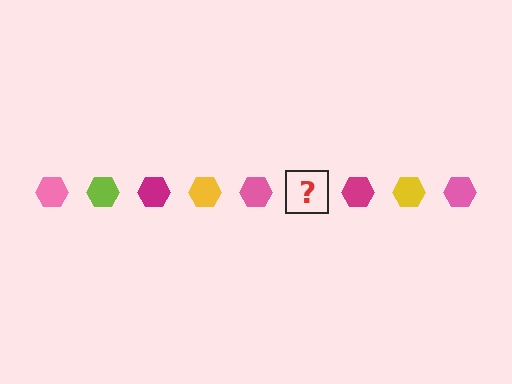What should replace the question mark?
The question mark should be replaced with a lime hexagon.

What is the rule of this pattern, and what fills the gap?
The rule is that the pattern cycles through pink, lime, magenta, yellow hexagons. The gap should be filled with a lime hexagon.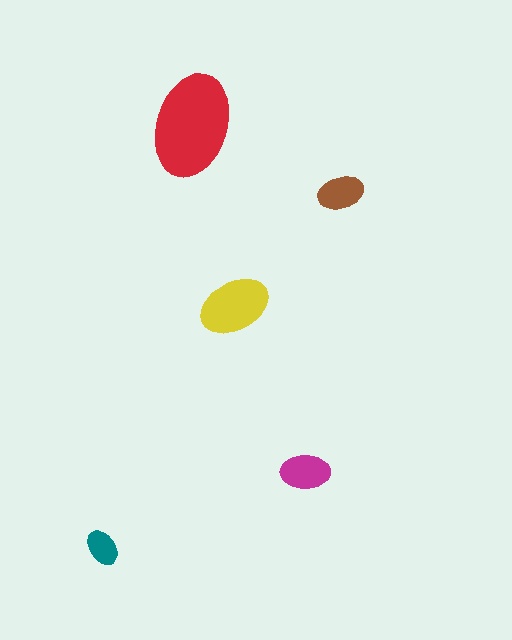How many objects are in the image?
There are 5 objects in the image.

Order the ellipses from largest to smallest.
the red one, the yellow one, the magenta one, the brown one, the teal one.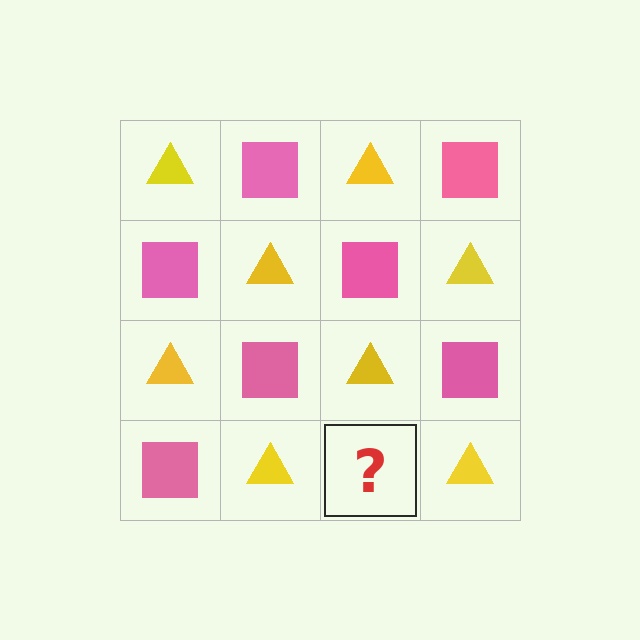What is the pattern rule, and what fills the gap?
The rule is that it alternates yellow triangle and pink square in a checkerboard pattern. The gap should be filled with a pink square.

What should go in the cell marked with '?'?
The missing cell should contain a pink square.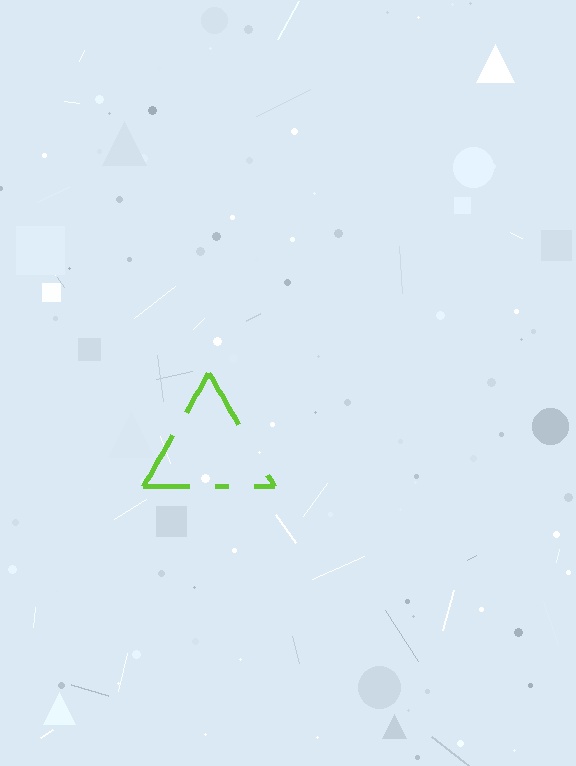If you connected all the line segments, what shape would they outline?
They would outline a triangle.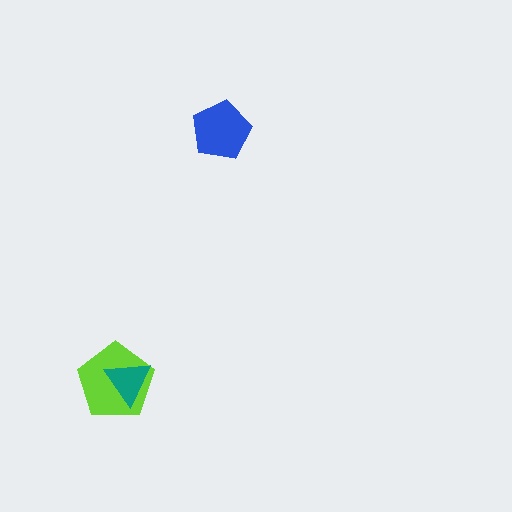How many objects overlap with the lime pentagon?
1 object overlaps with the lime pentagon.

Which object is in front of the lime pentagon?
The teal triangle is in front of the lime pentagon.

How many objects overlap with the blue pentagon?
0 objects overlap with the blue pentagon.